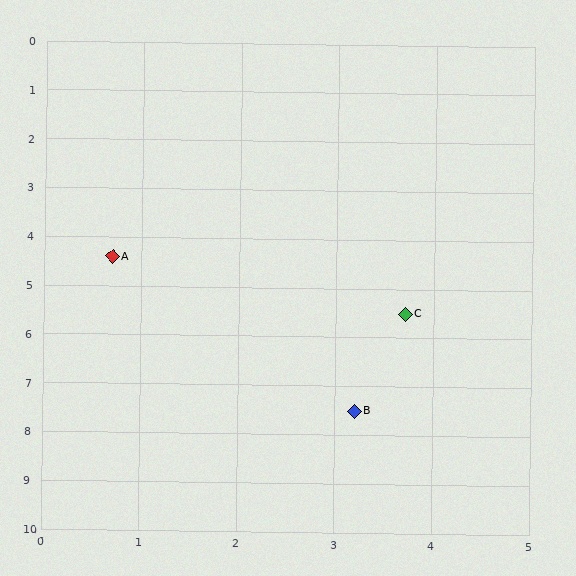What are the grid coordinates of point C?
Point C is at approximately (3.7, 5.5).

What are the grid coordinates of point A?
Point A is at approximately (0.7, 4.4).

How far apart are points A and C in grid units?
Points A and C are about 3.2 grid units apart.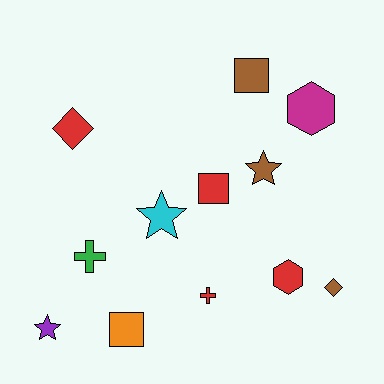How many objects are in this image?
There are 12 objects.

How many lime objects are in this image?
There are no lime objects.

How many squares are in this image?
There are 3 squares.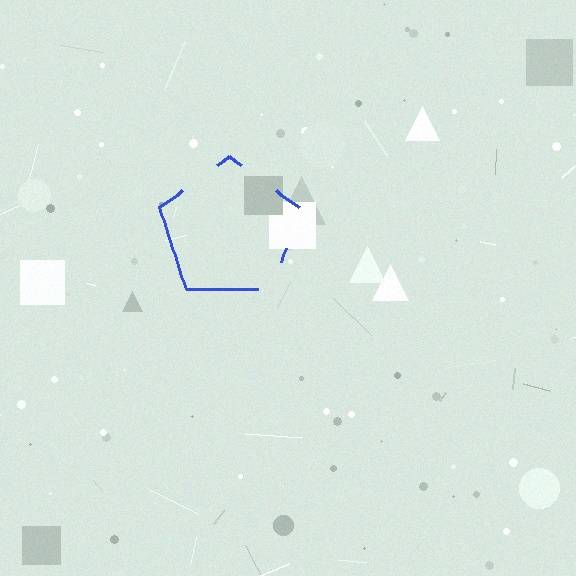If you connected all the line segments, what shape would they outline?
They would outline a pentagon.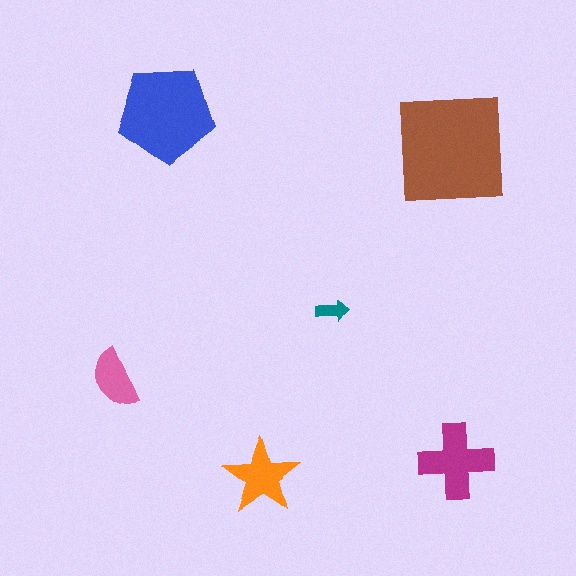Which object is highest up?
The blue pentagon is topmost.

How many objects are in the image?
There are 6 objects in the image.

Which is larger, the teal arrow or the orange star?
The orange star.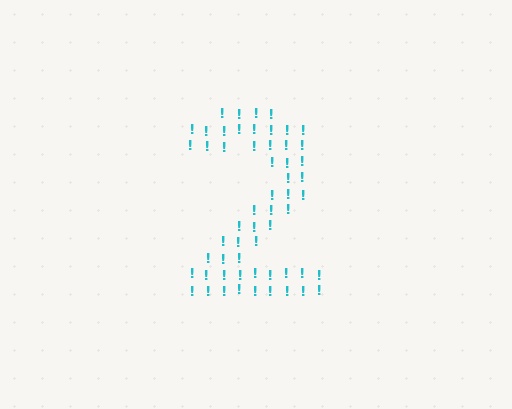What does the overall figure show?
The overall figure shows the digit 2.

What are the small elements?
The small elements are exclamation marks.